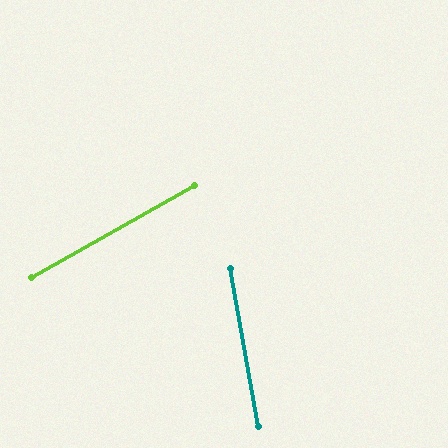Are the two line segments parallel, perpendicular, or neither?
Neither parallel nor perpendicular — they differ by about 71°.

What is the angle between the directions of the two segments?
Approximately 71 degrees.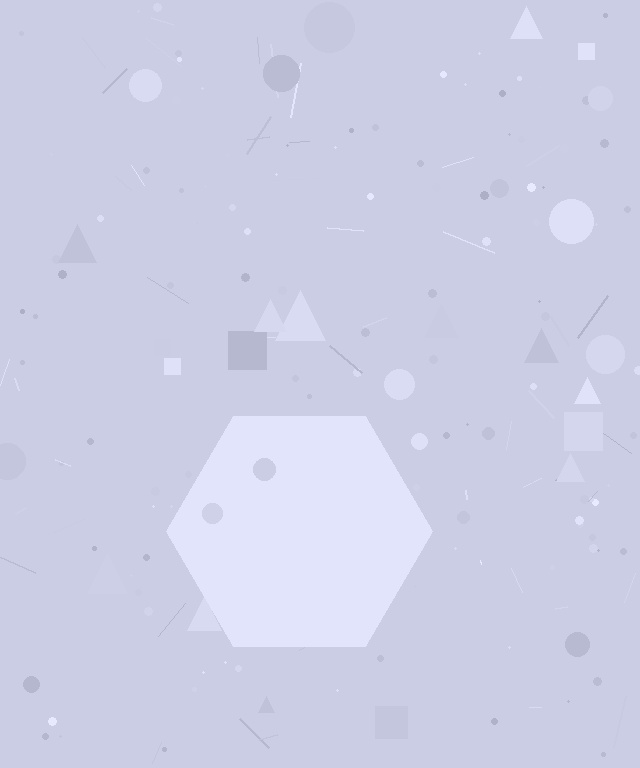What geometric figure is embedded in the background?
A hexagon is embedded in the background.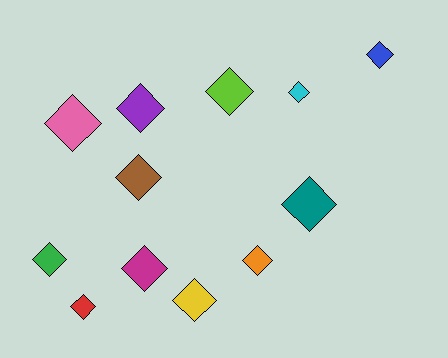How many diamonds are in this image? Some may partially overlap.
There are 12 diamonds.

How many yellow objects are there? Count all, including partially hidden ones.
There is 1 yellow object.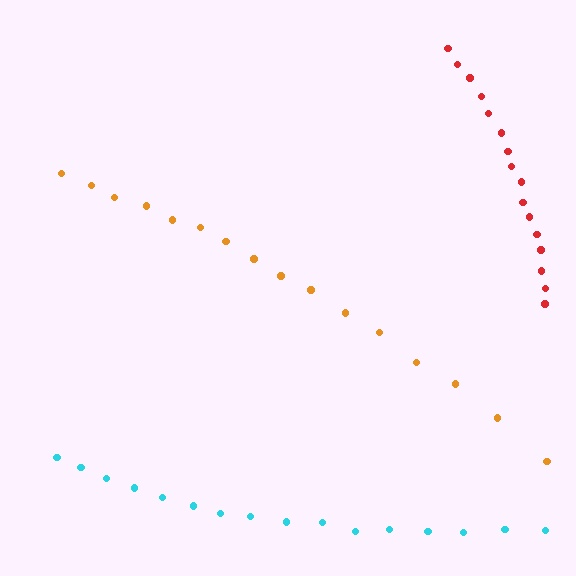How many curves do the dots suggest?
There are 3 distinct paths.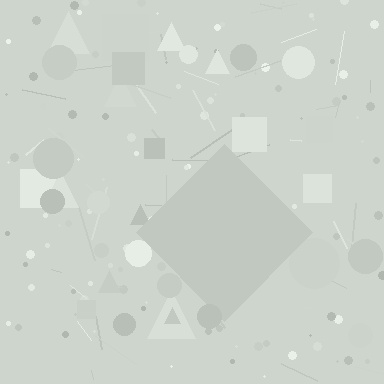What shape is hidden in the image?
A diamond is hidden in the image.